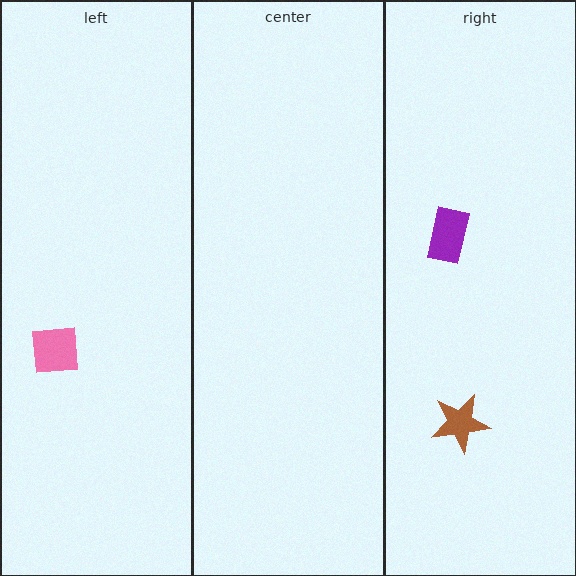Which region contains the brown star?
The right region.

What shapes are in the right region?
The brown star, the purple rectangle.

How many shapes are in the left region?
1.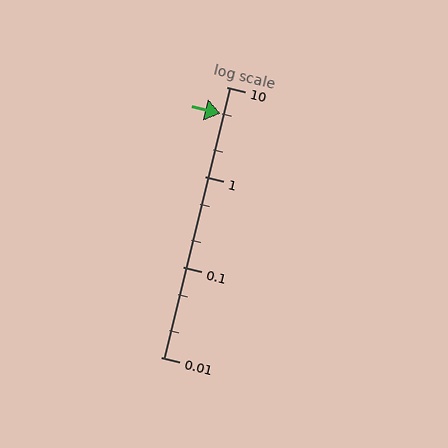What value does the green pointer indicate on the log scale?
The pointer indicates approximately 5.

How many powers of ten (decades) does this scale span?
The scale spans 3 decades, from 0.01 to 10.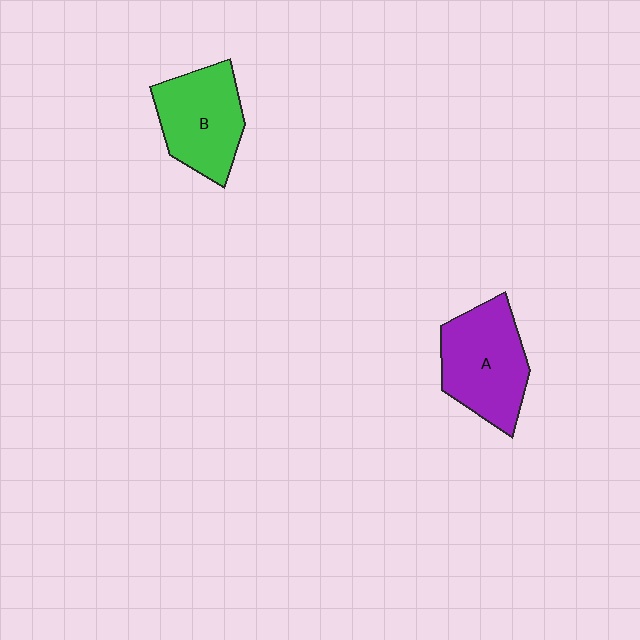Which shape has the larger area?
Shape A (purple).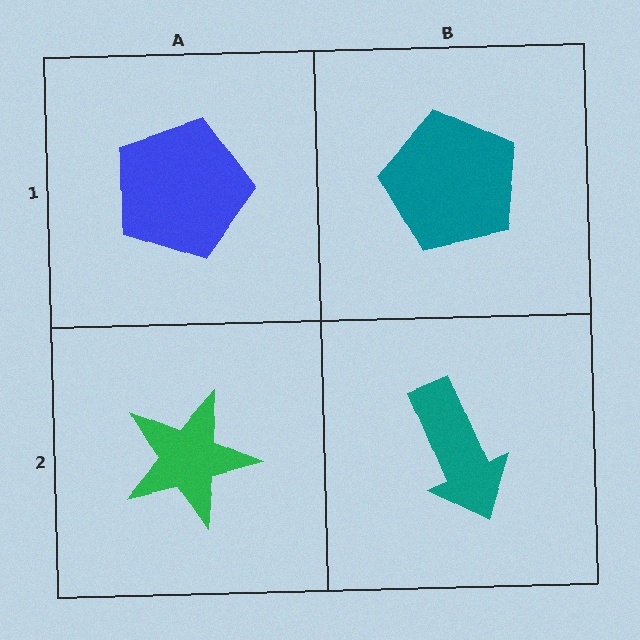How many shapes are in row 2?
2 shapes.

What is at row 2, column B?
A teal arrow.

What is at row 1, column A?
A blue pentagon.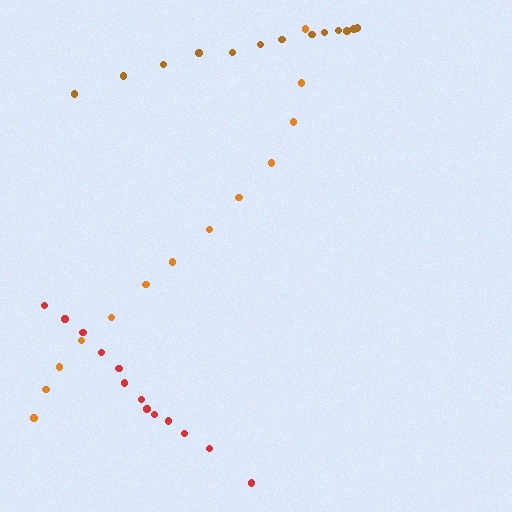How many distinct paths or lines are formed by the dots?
There are 3 distinct paths.